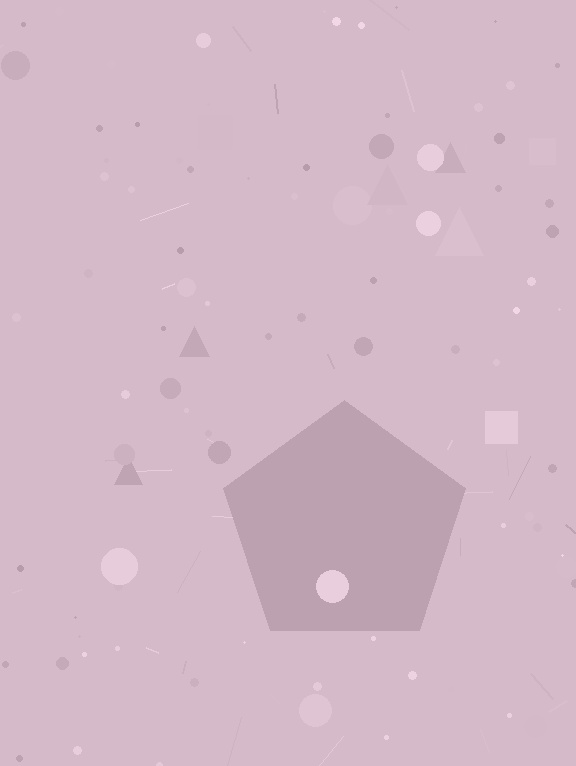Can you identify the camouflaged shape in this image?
The camouflaged shape is a pentagon.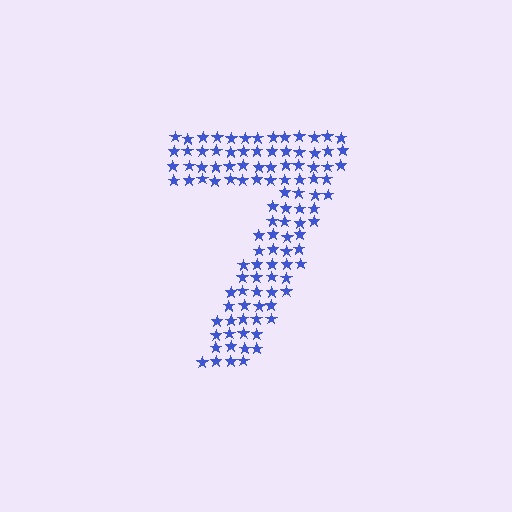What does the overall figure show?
The overall figure shows the digit 7.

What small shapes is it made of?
It is made of small stars.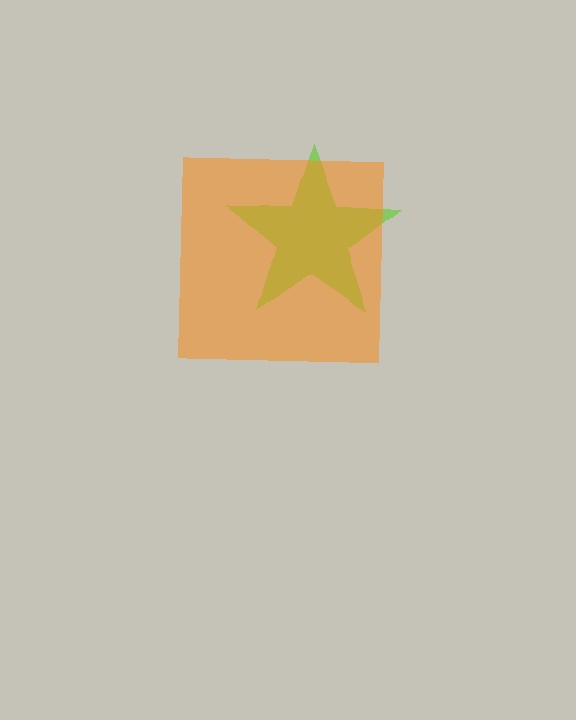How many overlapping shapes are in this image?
There are 2 overlapping shapes in the image.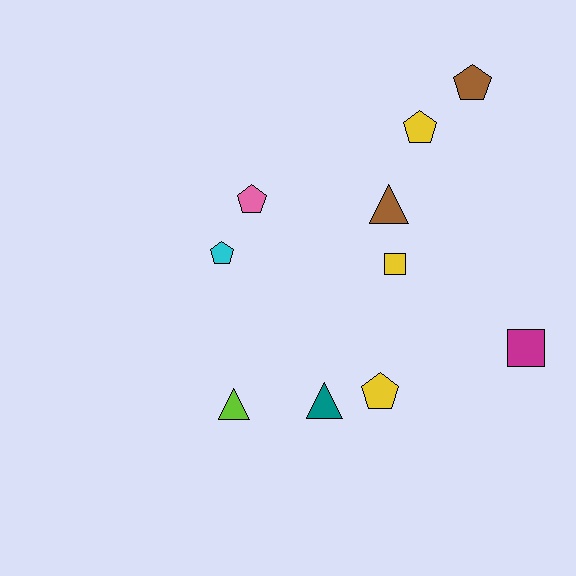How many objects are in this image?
There are 10 objects.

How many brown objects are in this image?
There are 2 brown objects.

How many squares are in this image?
There are 2 squares.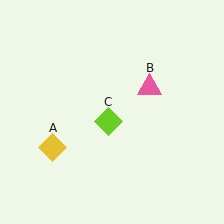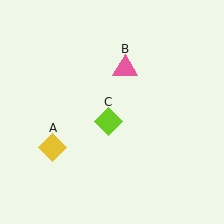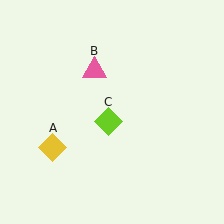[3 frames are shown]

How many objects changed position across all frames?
1 object changed position: pink triangle (object B).